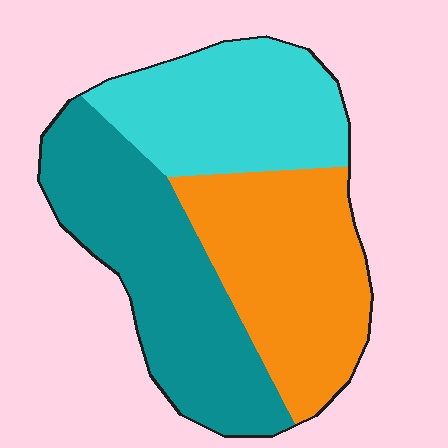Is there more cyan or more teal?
Teal.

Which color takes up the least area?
Cyan, at roughly 30%.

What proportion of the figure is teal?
Teal covers 38% of the figure.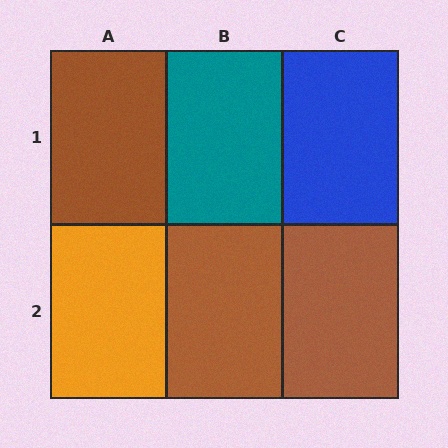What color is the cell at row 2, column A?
Orange.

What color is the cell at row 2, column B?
Brown.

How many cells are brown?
3 cells are brown.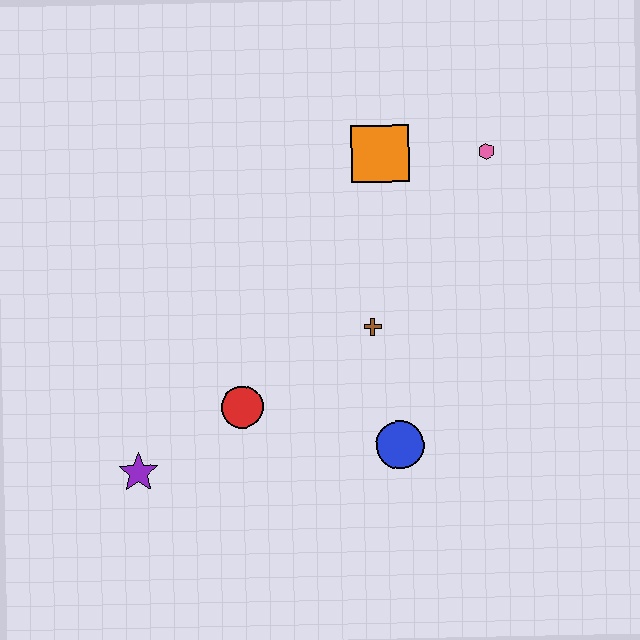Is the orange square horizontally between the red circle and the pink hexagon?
Yes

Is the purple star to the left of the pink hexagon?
Yes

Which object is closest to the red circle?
The purple star is closest to the red circle.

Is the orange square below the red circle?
No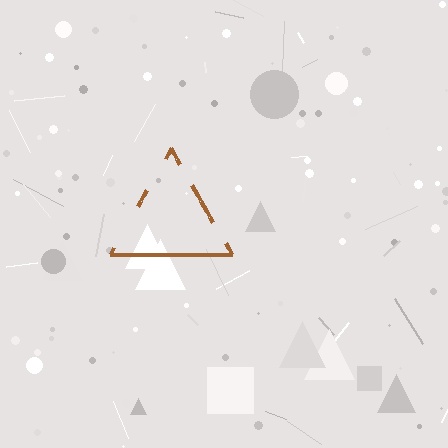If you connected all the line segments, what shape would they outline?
They would outline a triangle.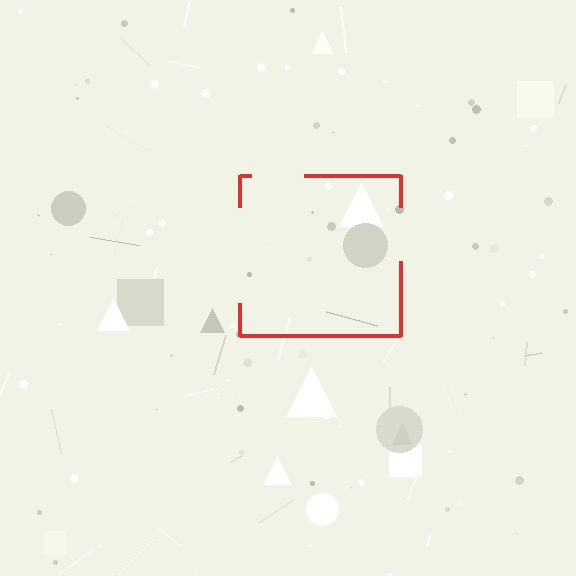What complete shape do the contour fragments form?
The contour fragments form a square.